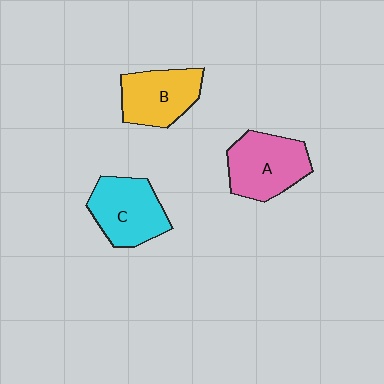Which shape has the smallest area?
Shape B (yellow).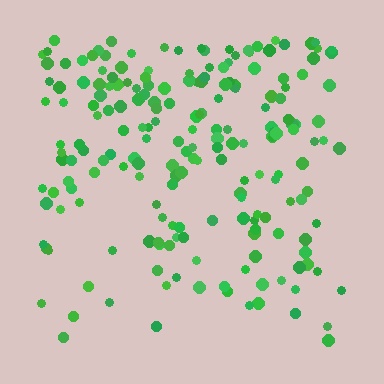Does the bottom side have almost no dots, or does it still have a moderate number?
Still a moderate number, just noticeably fewer than the top.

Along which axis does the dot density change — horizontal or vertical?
Vertical.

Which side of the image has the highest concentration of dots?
The top.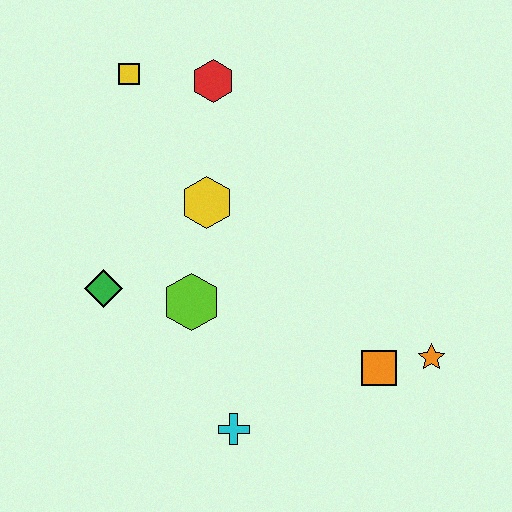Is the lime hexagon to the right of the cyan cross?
No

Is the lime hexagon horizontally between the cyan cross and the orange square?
No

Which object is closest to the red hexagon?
The yellow square is closest to the red hexagon.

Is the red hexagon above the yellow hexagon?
Yes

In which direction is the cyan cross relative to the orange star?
The cyan cross is to the left of the orange star.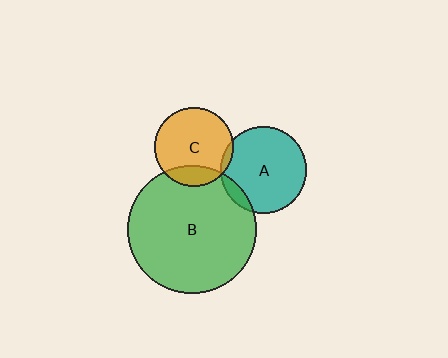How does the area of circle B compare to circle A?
Approximately 2.2 times.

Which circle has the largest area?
Circle B (green).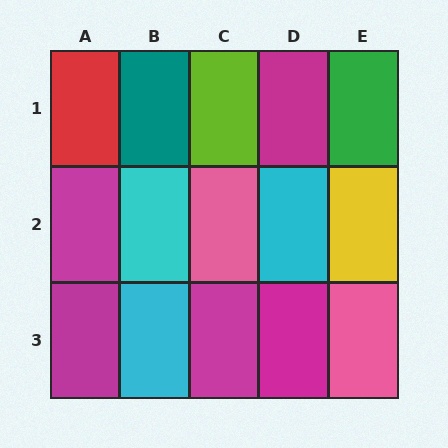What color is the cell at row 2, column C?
Pink.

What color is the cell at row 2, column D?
Cyan.